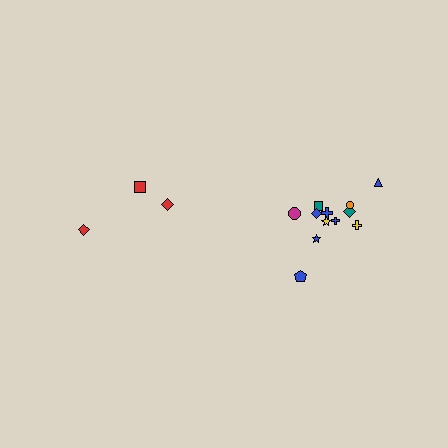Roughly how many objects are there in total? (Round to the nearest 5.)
Roughly 15 objects in total.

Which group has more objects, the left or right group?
The right group.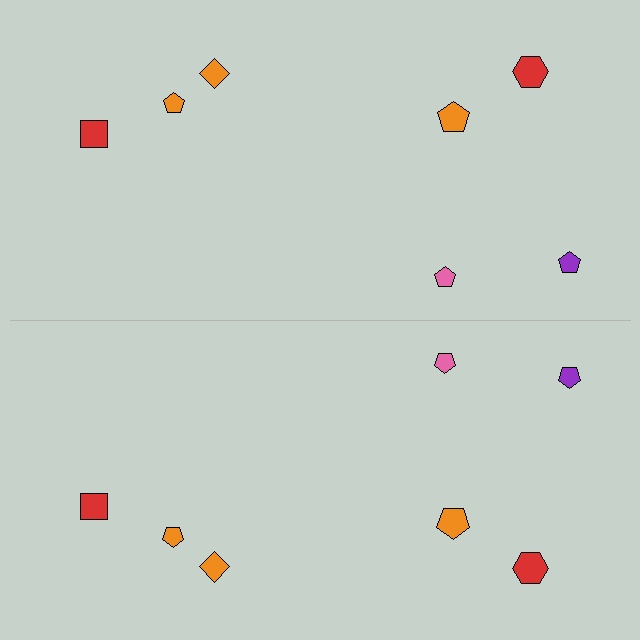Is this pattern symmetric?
Yes, this pattern has bilateral (reflection) symmetry.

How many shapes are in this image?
There are 14 shapes in this image.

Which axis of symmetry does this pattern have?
The pattern has a horizontal axis of symmetry running through the center of the image.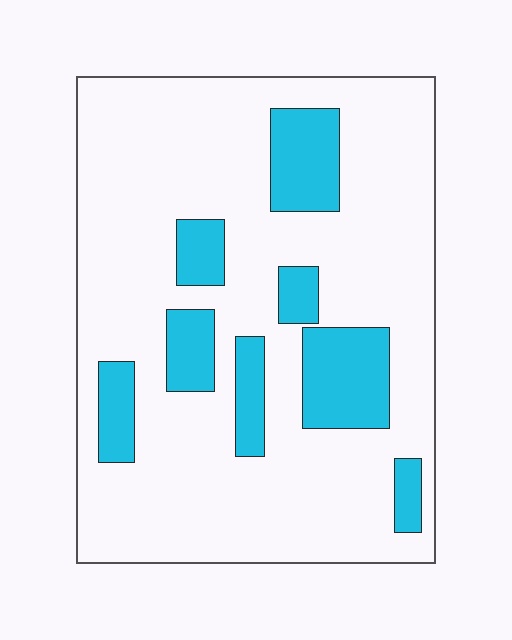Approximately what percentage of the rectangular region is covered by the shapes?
Approximately 20%.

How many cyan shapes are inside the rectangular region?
8.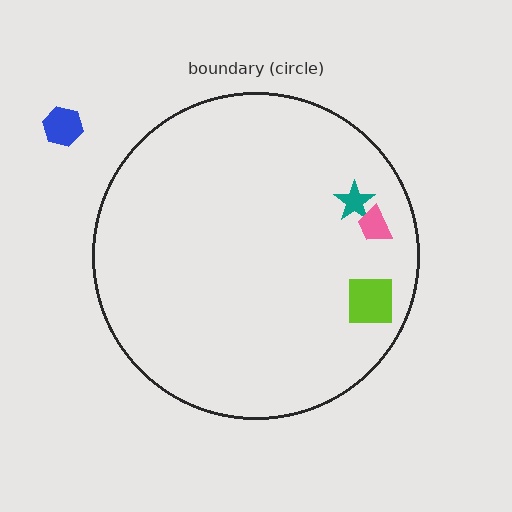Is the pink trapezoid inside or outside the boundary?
Inside.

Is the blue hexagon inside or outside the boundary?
Outside.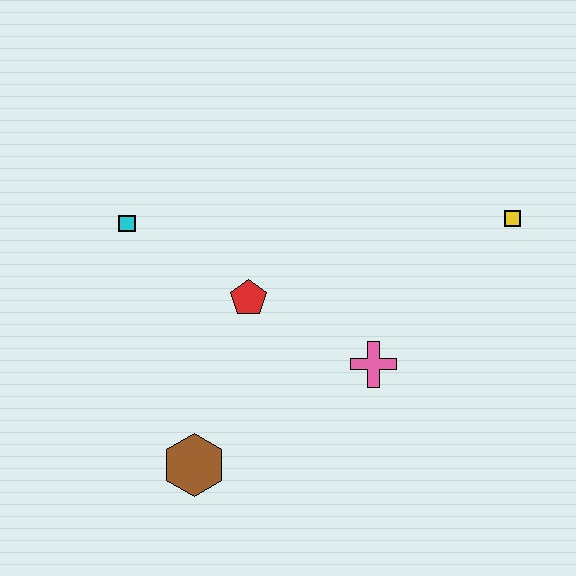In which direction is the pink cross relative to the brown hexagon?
The pink cross is to the right of the brown hexagon.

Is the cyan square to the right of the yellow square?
No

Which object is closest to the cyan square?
The red pentagon is closest to the cyan square.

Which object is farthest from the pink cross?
The cyan square is farthest from the pink cross.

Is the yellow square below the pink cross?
No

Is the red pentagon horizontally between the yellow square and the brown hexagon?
Yes